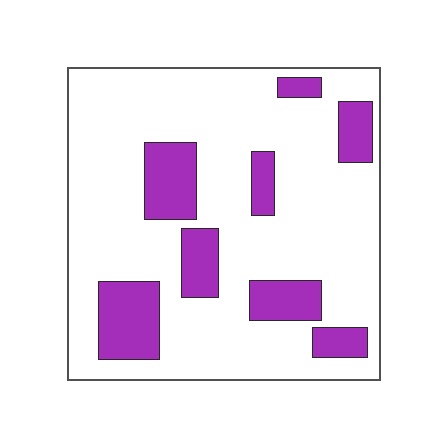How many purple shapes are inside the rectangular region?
8.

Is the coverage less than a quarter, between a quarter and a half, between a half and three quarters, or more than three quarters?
Less than a quarter.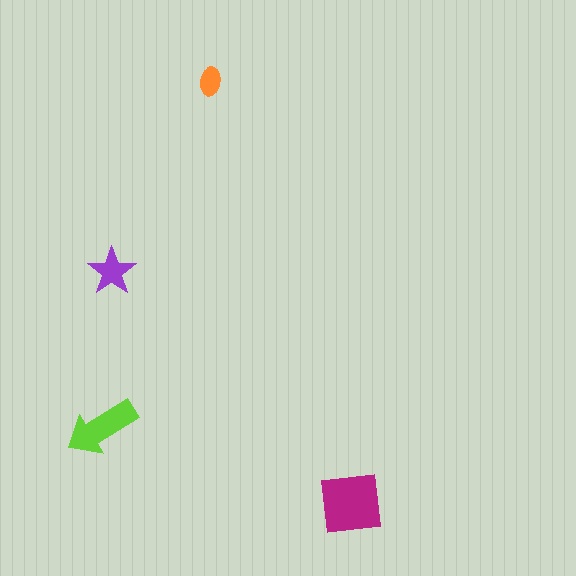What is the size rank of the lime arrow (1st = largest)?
2nd.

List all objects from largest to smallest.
The magenta square, the lime arrow, the purple star, the orange ellipse.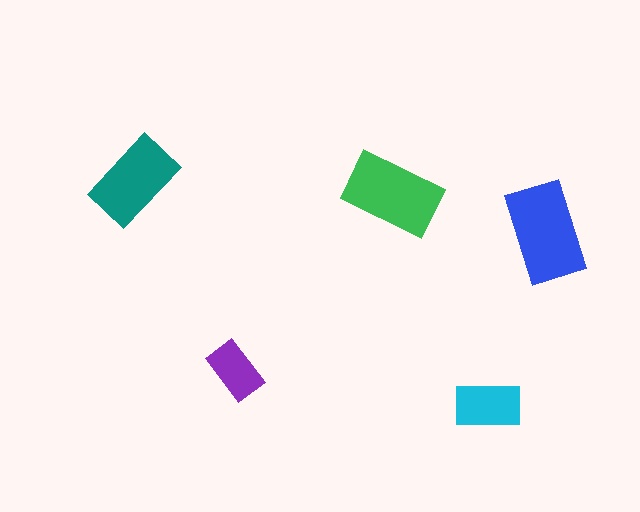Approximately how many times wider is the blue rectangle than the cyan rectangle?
About 1.5 times wider.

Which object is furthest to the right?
The blue rectangle is rightmost.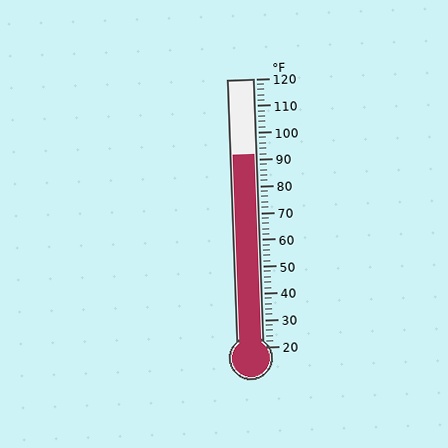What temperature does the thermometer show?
The thermometer shows approximately 92°F.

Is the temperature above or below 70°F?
The temperature is above 70°F.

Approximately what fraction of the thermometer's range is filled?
The thermometer is filled to approximately 70% of its range.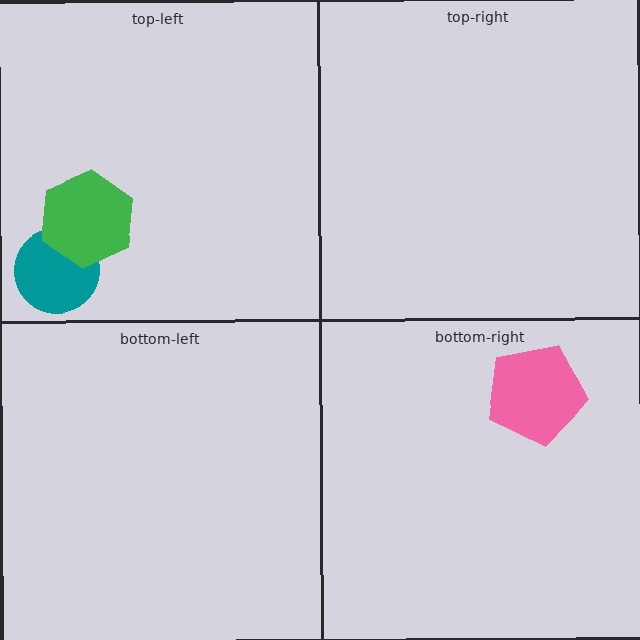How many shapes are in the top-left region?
2.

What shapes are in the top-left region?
The teal circle, the green hexagon.